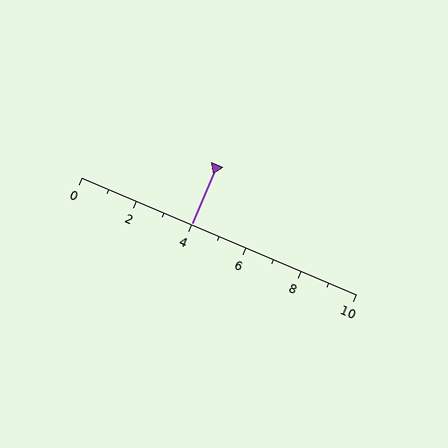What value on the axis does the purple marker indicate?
The marker indicates approximately 4.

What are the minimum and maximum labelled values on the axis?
The axis runs from 0 to 10.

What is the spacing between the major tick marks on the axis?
The major ticks are spaced 2 apart.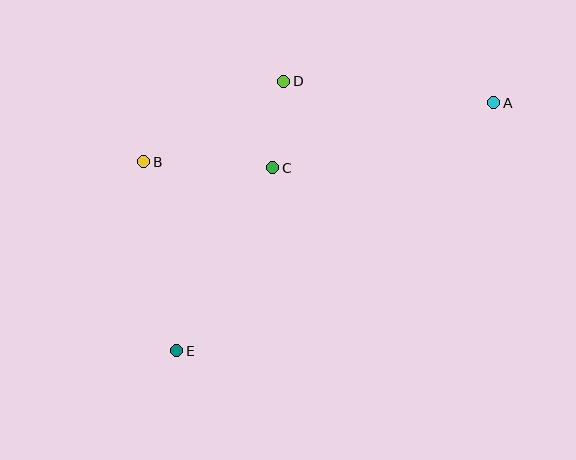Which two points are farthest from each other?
Points A and E are farthest from each other.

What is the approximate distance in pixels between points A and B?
The distance between A and B is approximately 355 pixels.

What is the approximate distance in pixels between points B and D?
The distance between B and D is approximately 162 pixels.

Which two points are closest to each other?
Points C and D are closest to each other.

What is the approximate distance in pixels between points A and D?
The distance between A and D is approximately 211 pixels.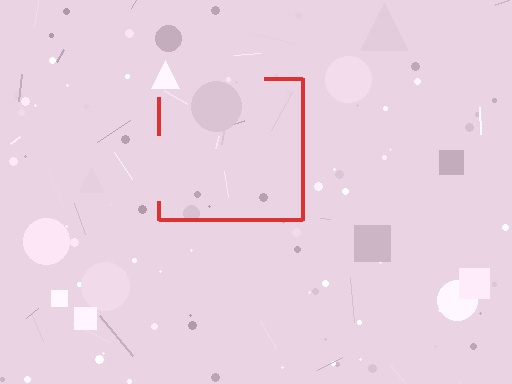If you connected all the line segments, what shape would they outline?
They would outline a square.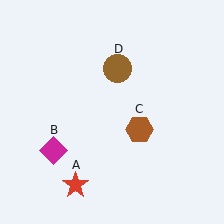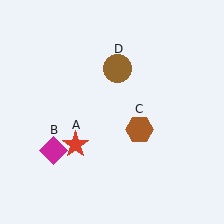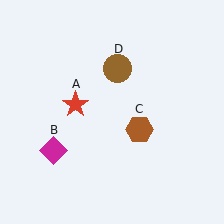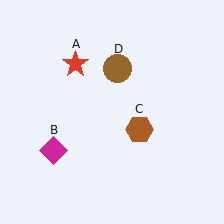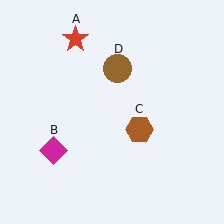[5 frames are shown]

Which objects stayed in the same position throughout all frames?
Magenta diamond (object B) and brown hexagon (object C) and brown circle (object D) remained stationary.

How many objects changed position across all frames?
1 object changed position: red star (object A).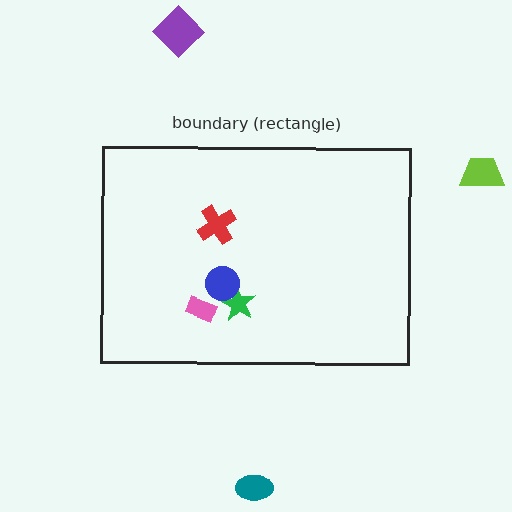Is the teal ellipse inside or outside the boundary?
Outside.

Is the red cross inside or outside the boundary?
Inside.